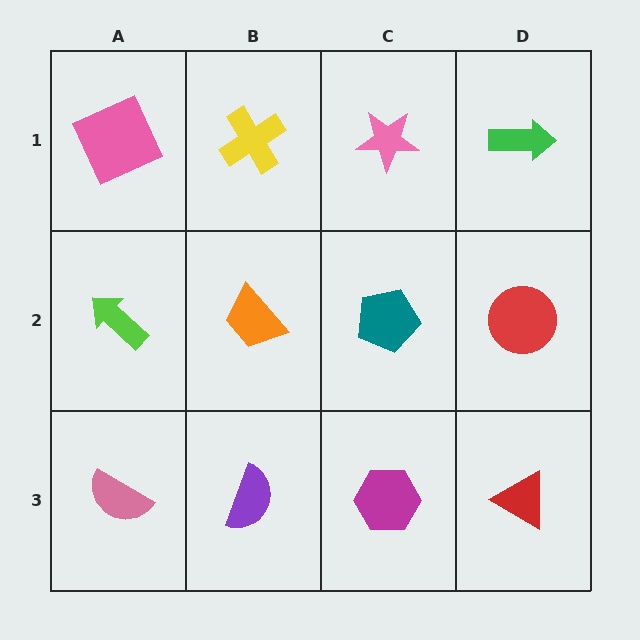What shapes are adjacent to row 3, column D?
A red circle (row 2, column D), a magenta hexagon (row 3, column C).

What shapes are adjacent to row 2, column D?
A green arrow (row 1, column D), a red triangle (row 3, column D), a teal pentagon (row 2, column C).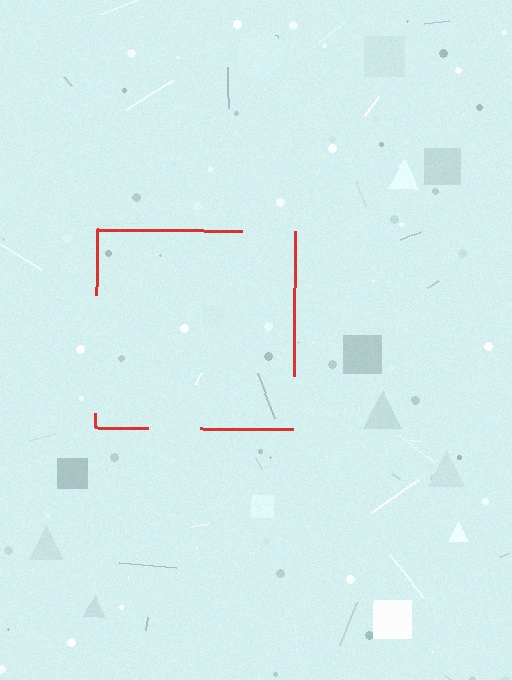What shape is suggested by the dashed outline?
The dashed outline suggests a square.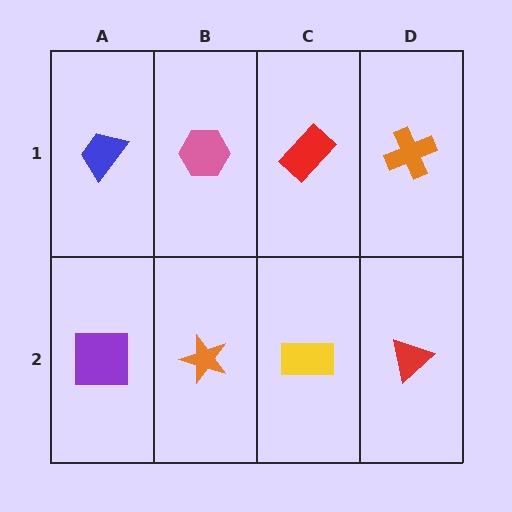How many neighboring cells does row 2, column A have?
2.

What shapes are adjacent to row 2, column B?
A pink hexagon (row 1, column B), a purple square (row 2, column A), a yellow rectangle (row 2, column C).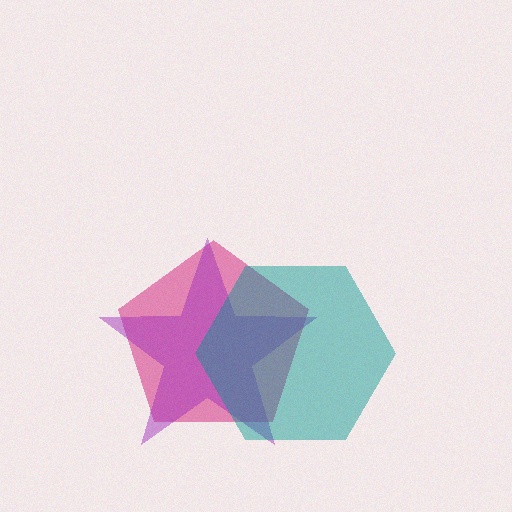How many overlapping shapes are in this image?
There are 3 overlapping shapes in the image.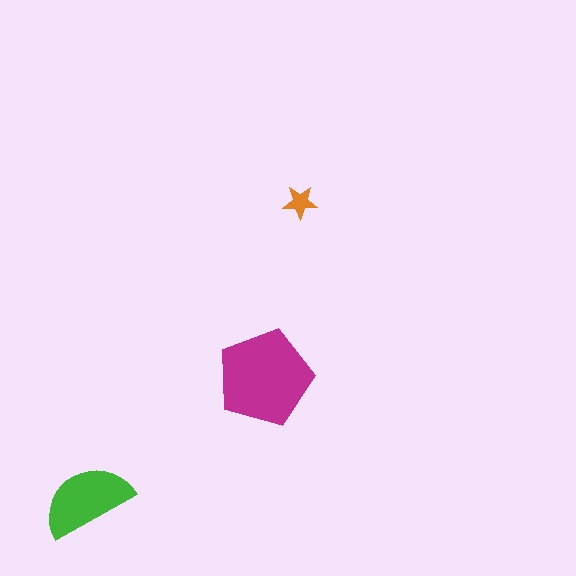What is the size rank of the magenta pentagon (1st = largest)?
1st.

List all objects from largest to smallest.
The magenta pentagon, the green semicircle, the orange star.